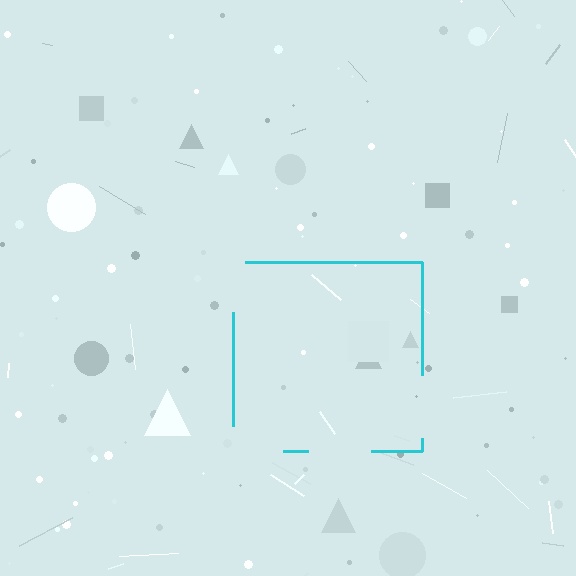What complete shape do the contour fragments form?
The contour fragments form a square.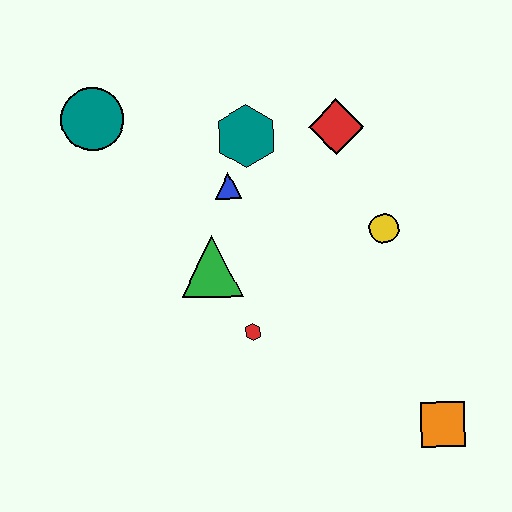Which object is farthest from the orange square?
The teal circle is farthest from the orange square.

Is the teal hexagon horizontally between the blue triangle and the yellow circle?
Yes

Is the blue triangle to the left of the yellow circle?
Yes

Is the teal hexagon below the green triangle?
No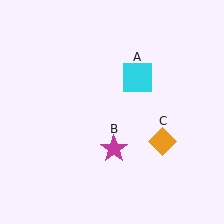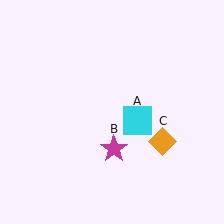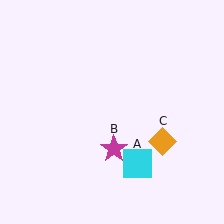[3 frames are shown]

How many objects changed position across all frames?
1 object changed position: cyan square (object A).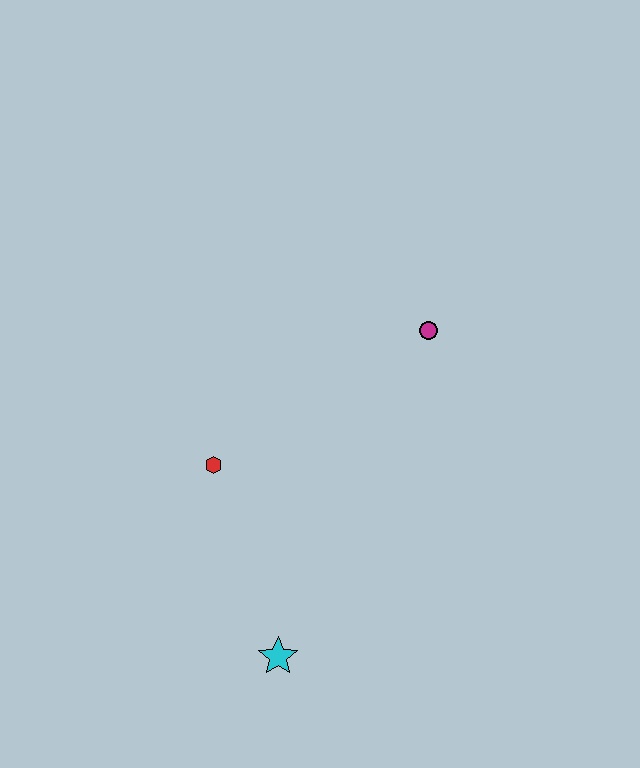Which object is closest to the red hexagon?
The cyan star is closest to the red hexagon.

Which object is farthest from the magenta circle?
The cyan star is farthest from the magenta circle.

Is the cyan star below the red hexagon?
Yes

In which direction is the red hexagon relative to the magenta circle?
The red hexagon is to the left of the magenta circle.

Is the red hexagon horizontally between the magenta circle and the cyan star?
No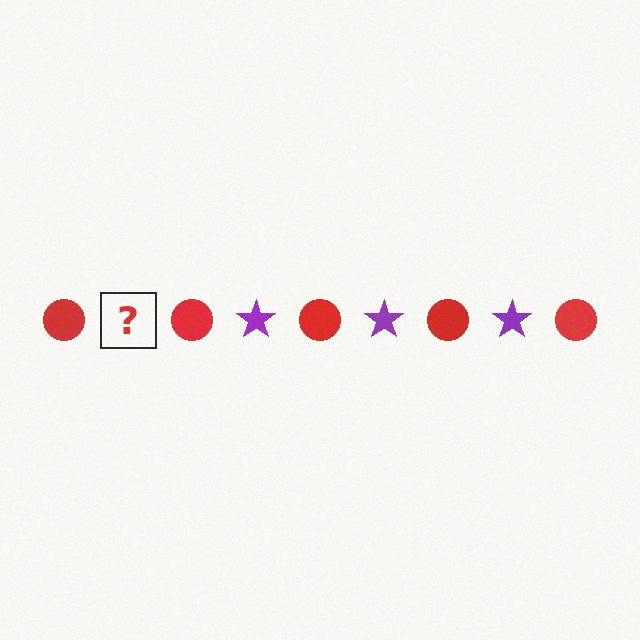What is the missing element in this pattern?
The missing element is a purple star.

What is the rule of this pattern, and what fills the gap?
The rule is that the pattern alternates between red circle and purple star. The gap should be filled with a purple star.